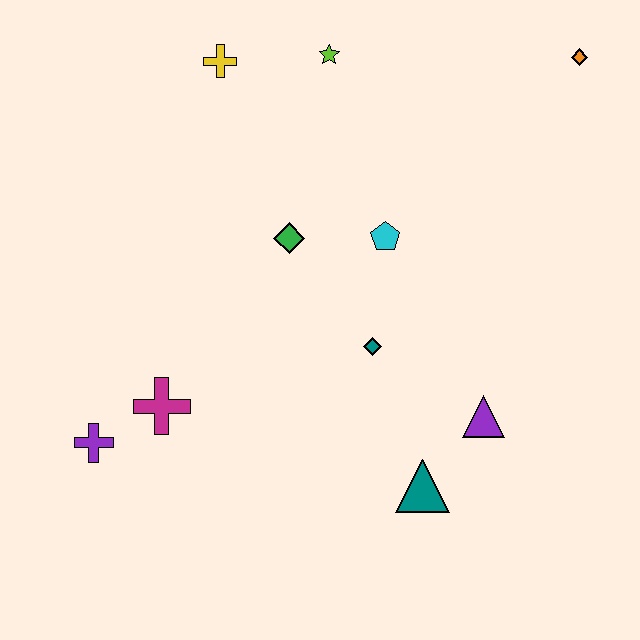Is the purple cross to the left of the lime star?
Yes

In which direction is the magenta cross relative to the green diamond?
The magenta cross is below the green diamond.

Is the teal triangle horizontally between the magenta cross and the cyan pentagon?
No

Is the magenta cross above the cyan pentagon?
No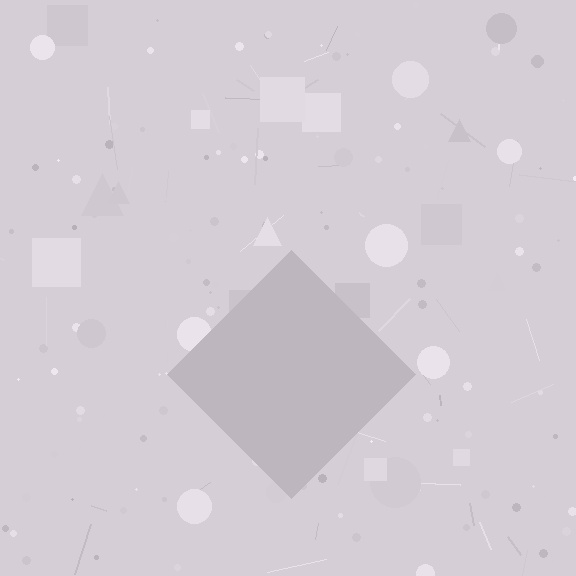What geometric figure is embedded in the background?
A diamond is embedded in the background.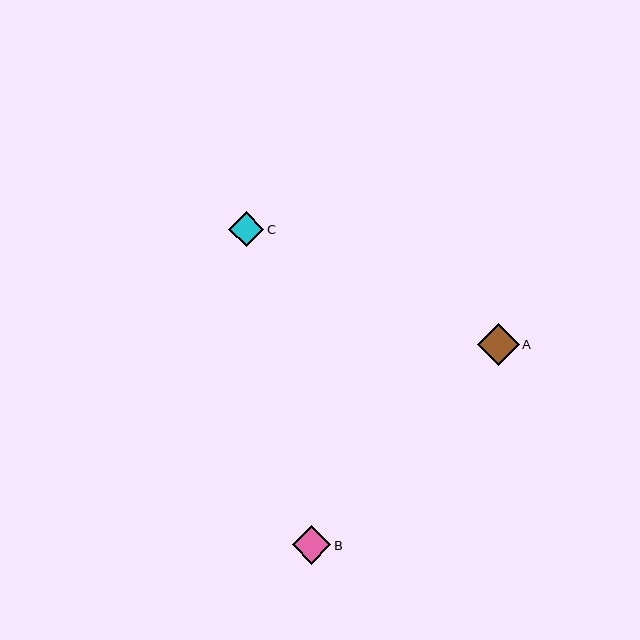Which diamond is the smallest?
Diamond C is the smallest with a size of approximately 35 pixels.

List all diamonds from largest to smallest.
From largest to smallest: A, B, C.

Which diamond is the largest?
Diamond A is the largest with a size of approximately 42 pixels.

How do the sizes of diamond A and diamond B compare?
Diamond A and diamond B are approximately the same size.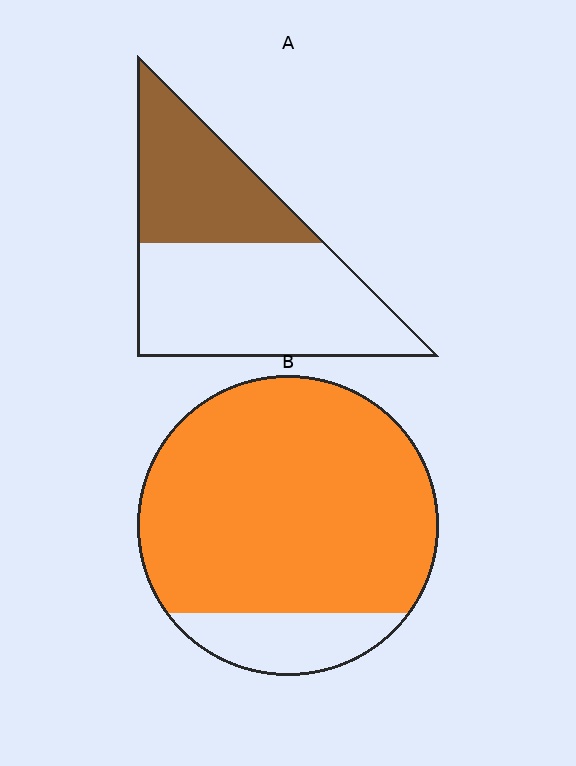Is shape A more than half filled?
No.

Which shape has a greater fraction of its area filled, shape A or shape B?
Shape B.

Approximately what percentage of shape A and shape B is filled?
A is approximately 40% and B is approximately 85%.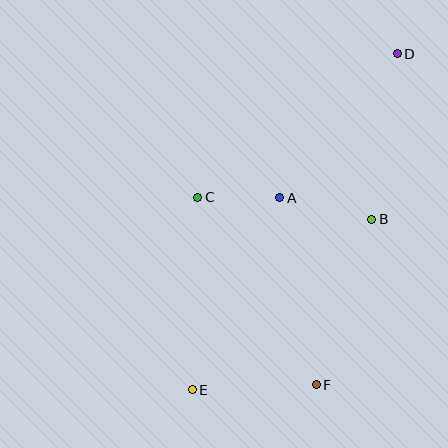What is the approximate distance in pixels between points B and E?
The distance between B and E is approximately 248 pixels.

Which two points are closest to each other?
Points A and C are closest to each other.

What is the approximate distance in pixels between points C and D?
The distance between C and D is approximately 246 pixels.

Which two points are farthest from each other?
Points D and E are farthest from each other.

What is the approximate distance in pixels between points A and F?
The distance between A and F is approximately 191 pixels.